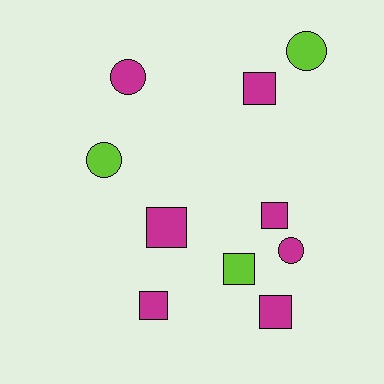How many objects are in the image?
There are 10 objects.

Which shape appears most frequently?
Square, with 6 objects.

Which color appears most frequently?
Magenta, with 7 objects.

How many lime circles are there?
There are 2 lime circles.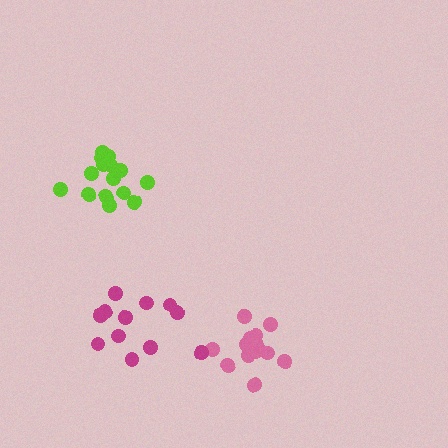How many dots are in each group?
Group 1: 15 dots, Group 2: 12 dots, Group 3: 15 dots (42 total).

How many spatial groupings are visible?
There are 3 spatial groupings.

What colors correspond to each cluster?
The clusters are colored: pink, magenta, lime.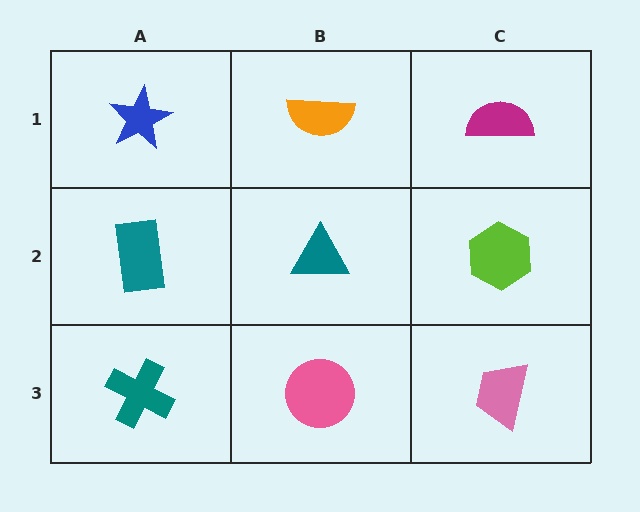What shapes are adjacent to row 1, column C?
A lime hexagon (row 2, column C), an orange semicircle (row 1, column B).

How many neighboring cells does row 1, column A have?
2.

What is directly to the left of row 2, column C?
A teal triangle.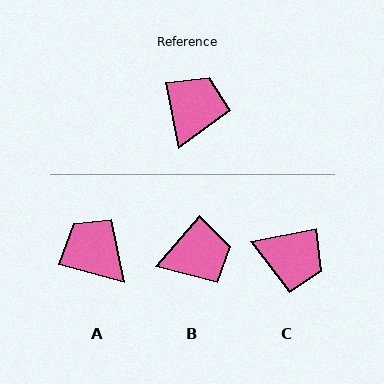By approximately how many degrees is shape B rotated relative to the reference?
Approximately 52 degrees clockwise.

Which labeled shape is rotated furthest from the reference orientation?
C, about 89 degrees away.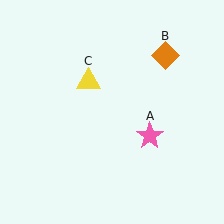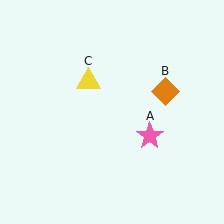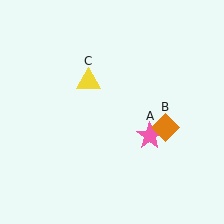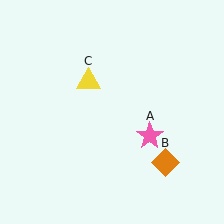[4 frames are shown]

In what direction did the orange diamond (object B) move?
The orange diamond (object B) moved down.